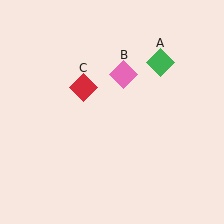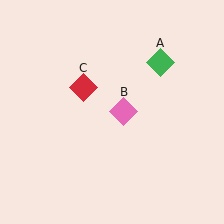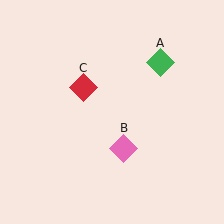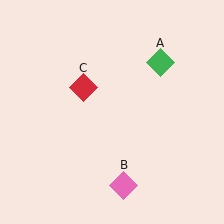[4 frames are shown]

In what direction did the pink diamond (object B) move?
The pink diamond (object B) moved down.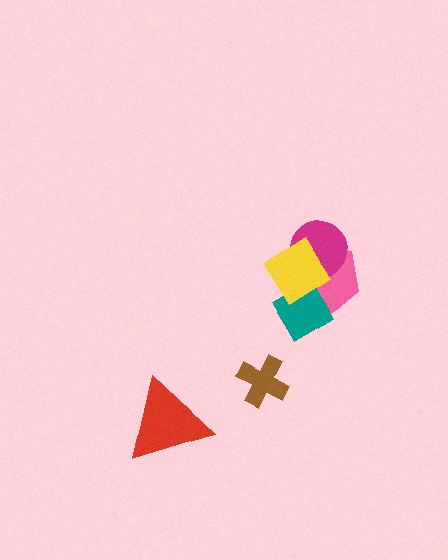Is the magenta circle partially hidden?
Yes, it is partially covered by another shape.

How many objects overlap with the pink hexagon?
3 objects overlap with the pink hexagon.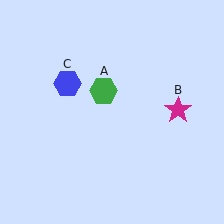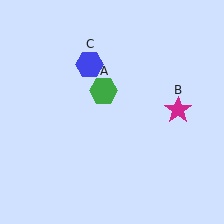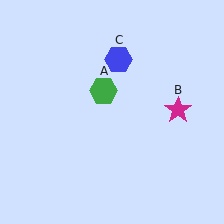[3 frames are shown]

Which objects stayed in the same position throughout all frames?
Green hexagon (object A) and magenta star (object B) remained stationary.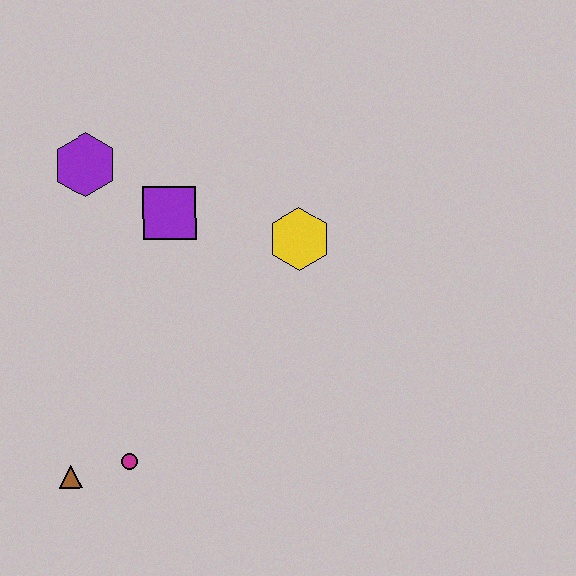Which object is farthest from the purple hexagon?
The brown triangle is farthest from the purple hexagon.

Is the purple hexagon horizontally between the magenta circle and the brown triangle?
Yes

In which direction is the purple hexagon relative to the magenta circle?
The purple hexagon is above the magenta circle.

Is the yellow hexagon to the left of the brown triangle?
No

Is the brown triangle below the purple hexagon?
Yes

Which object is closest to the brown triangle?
The magenta circle is closest to the brown triangle.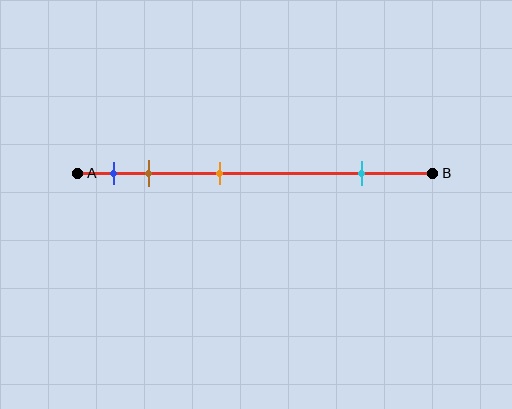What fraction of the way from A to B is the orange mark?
The orange mark is approximately 40% (0.4) of the way from A to B.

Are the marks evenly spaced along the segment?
No, the marks are not evenly spaced.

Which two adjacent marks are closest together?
The blue and brown marks are the closest adjacent pair.